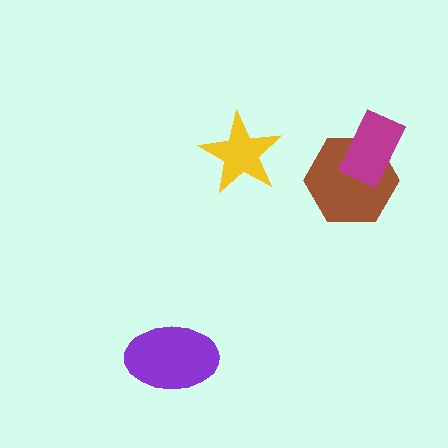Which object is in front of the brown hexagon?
The magenta rectangle is in front of the brown hexagon.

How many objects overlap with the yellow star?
0 objects overlap with the yellow star.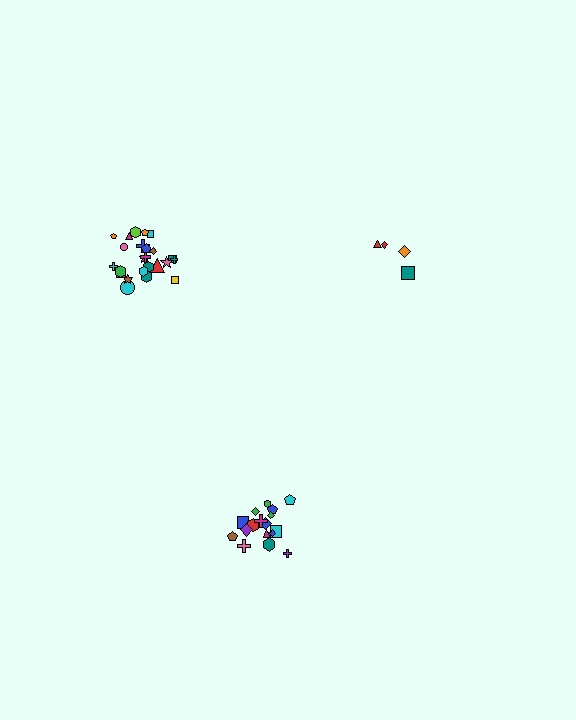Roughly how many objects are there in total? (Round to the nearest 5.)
Roughly 45 objects in total.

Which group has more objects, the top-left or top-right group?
The top-left group.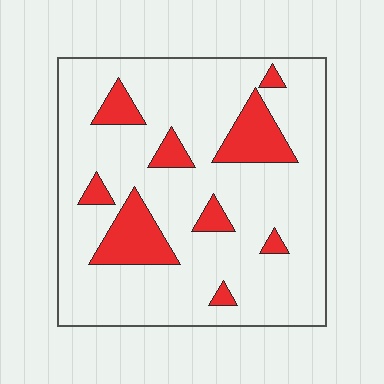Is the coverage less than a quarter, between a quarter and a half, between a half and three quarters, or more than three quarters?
Less than a quarter.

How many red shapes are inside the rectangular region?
9.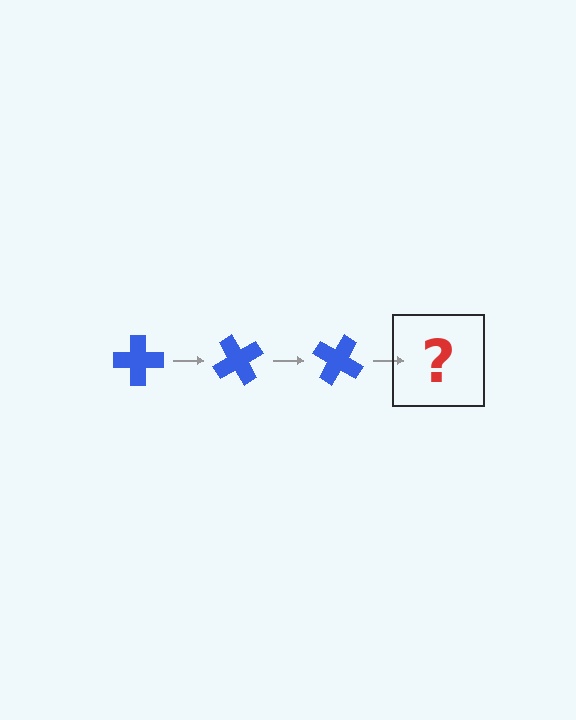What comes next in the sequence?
The next element should be a blue cross rotated 180 degrees.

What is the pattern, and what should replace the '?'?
The pattern is that the cross rotates 60 degrees each step. The '?' should be a blue cross rotated 180 degrees.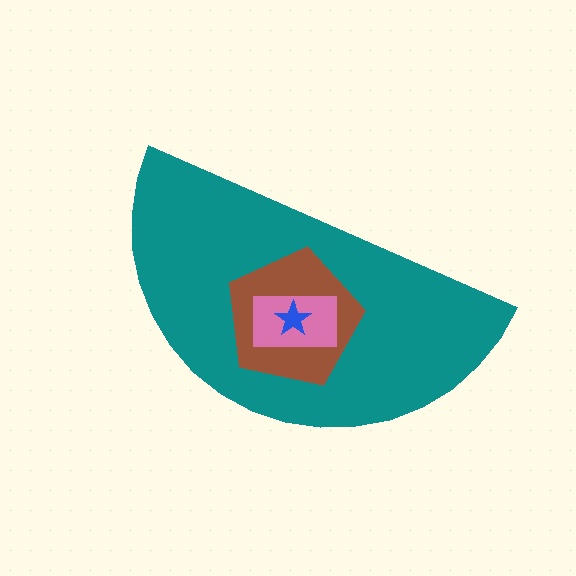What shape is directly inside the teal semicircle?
The brown pentagon.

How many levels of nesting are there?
4.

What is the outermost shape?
The teal semicircle.